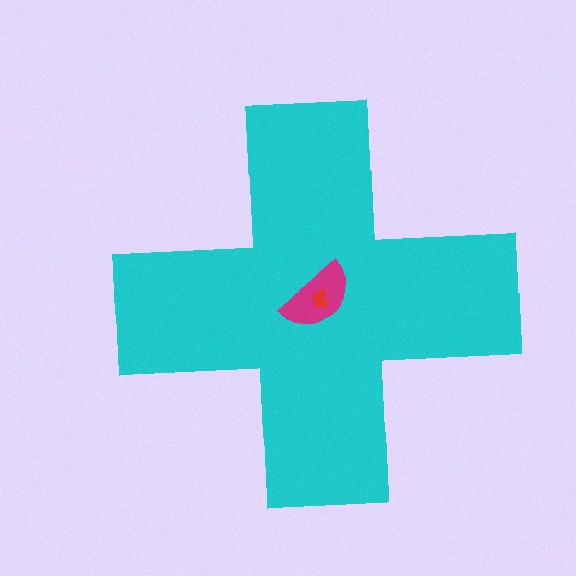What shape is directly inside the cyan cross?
The magenta semicircle.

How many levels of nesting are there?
3.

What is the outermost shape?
The cyan cross.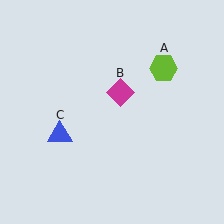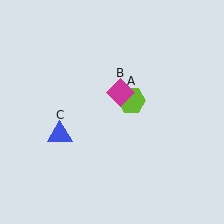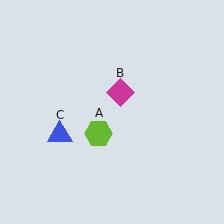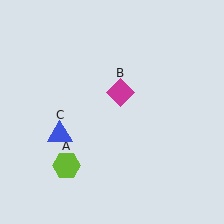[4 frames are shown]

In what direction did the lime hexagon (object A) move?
The lime hexagon (object A) moved down and to the left.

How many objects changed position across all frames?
1 object changed position: lime hexagon (object A).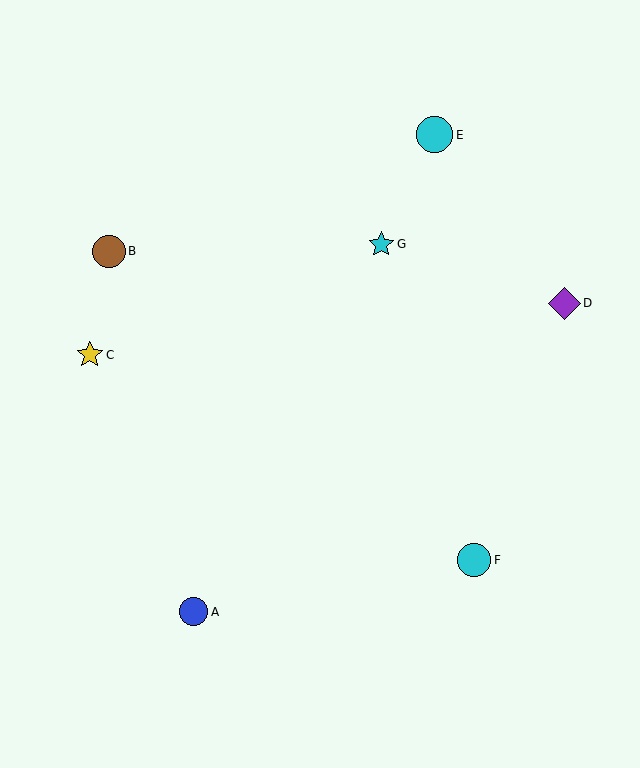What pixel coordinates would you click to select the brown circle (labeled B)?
Click at (109, 251) to select the brown circle B.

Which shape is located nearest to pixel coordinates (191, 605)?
The blue circle (labeled A) at (194, 612) is nearest to that location.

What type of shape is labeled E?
Shape E is a cyan circle.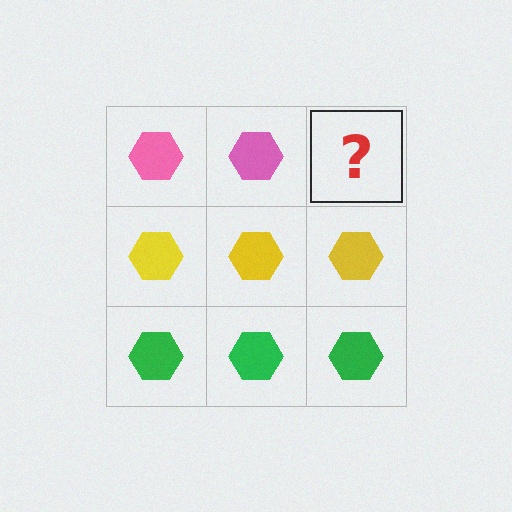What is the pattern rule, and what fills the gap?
The rule is that each row has a consistent color. The gap should be filled with a pink hexagon.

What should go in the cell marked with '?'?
The missing cell should contain a pink hexagon.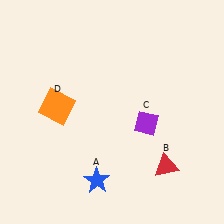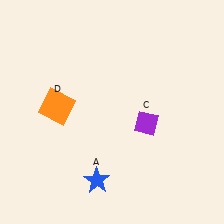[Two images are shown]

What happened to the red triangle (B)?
The red triangle (B) was removed in Image 2. It was in the bottom-right area of Image 1.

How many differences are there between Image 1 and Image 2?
There is 1 difference between the two images.